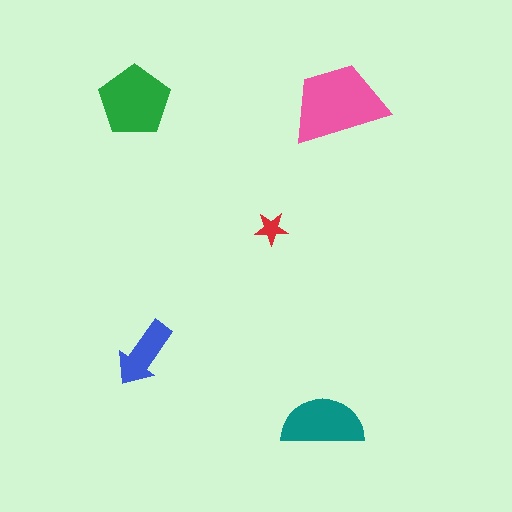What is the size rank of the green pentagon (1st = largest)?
2nd.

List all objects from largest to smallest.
The pink trapezoid, the green pentagon, the teal semicircle, the blue arrow, the red star.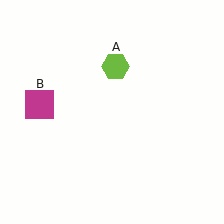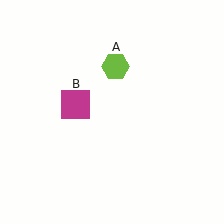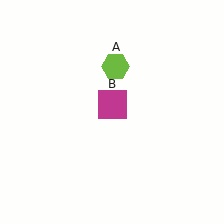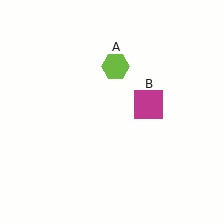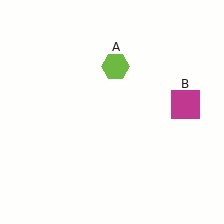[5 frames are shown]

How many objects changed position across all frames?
1 object changed position: magenta square (object B).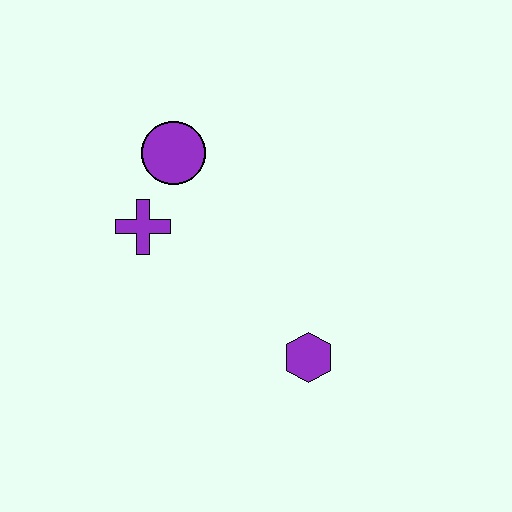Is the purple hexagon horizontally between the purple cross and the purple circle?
No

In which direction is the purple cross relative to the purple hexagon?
The purple cross is to the left of the purple hexagon.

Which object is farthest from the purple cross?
The purple hexagon is farthest from the purple cross.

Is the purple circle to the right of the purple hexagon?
No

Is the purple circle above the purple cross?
Yes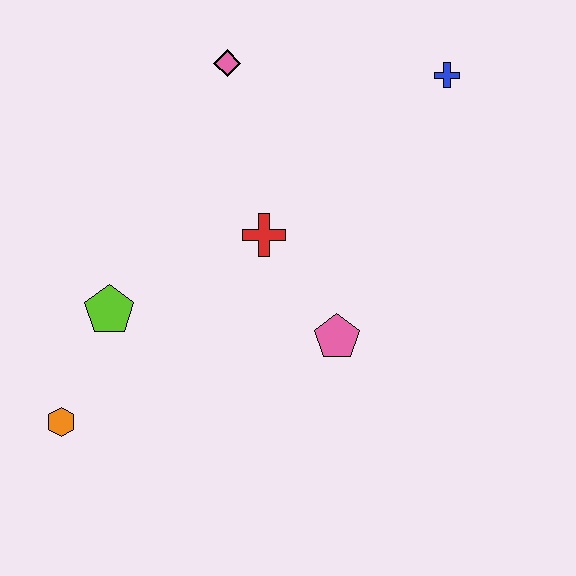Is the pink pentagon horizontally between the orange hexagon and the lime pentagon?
No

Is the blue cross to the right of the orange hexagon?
Yes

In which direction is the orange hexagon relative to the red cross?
The orange hexagon is to the left of the red cross.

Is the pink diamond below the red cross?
No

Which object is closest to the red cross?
The pink pentagon is closest to the red cross.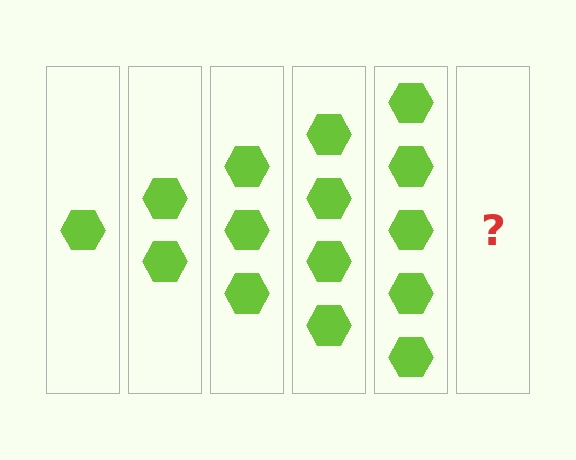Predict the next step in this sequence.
The next step is 6 hexagons.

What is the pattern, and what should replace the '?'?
The pattern is that each step adds one more hexagon. The '?' should be 6 hexagons.